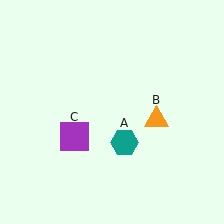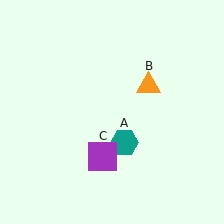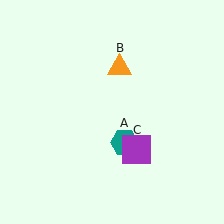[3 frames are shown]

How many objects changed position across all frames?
2 objects changed position: orange triangle (object B), purple square (object C).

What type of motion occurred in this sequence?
The orange triangle (object B), purple square (object C) rotated counterclockwise around the center of the scene.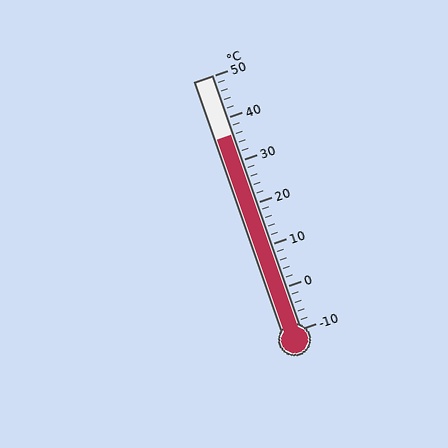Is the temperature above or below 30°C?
The temperature is above 30°C.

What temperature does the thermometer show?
The thermometer shows approximately 36°C.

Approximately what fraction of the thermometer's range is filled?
The thermometer is filled to approximately 75% of its range.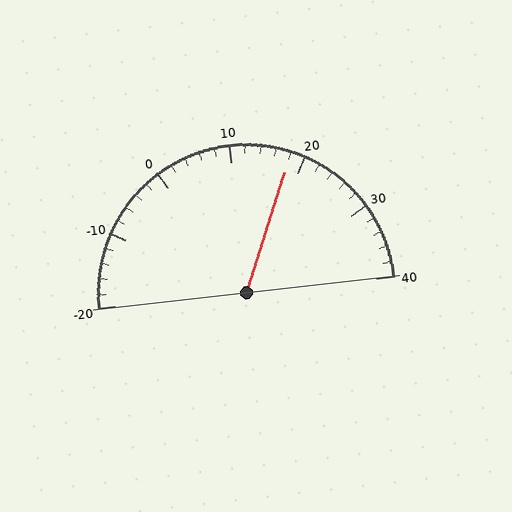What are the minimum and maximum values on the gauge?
The gauge ranges from -20 to 40.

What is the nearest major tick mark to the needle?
The nearest major tick mark is 20.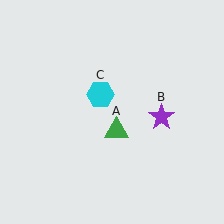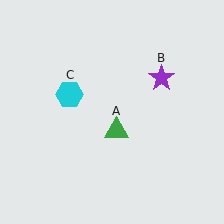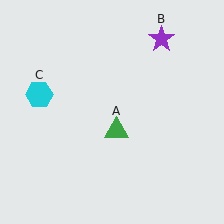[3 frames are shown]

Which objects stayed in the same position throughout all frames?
Green triangle (object A) remained stationary.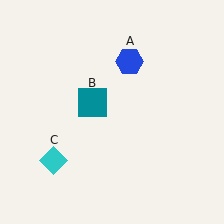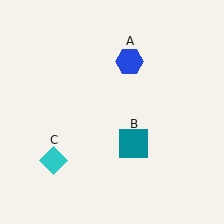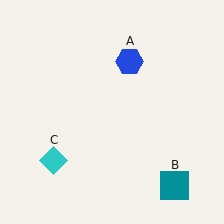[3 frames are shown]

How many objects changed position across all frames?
1 object changed position: teal square (object B).